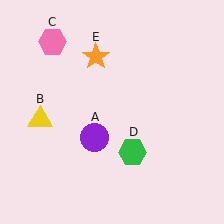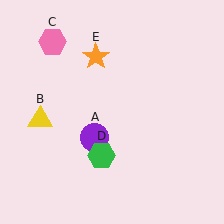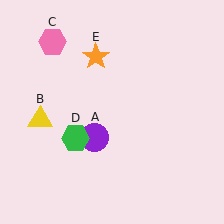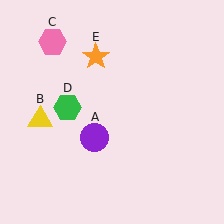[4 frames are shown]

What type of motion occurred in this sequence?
The green hexagon (object D) rotated clockwise around the center of the scene.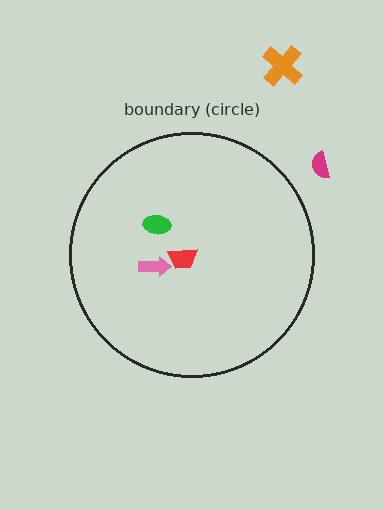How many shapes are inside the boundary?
3 inside, 2 outside.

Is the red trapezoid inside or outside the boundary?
Inside.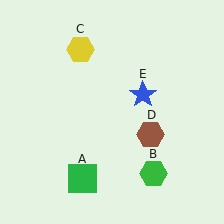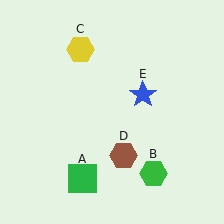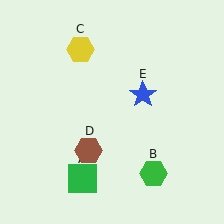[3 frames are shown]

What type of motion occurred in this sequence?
The brown hexagon (object D) rotated clockwise around the center of the scene.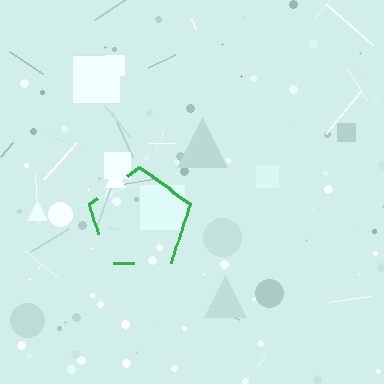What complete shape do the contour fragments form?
The contour fragments form a pentagon.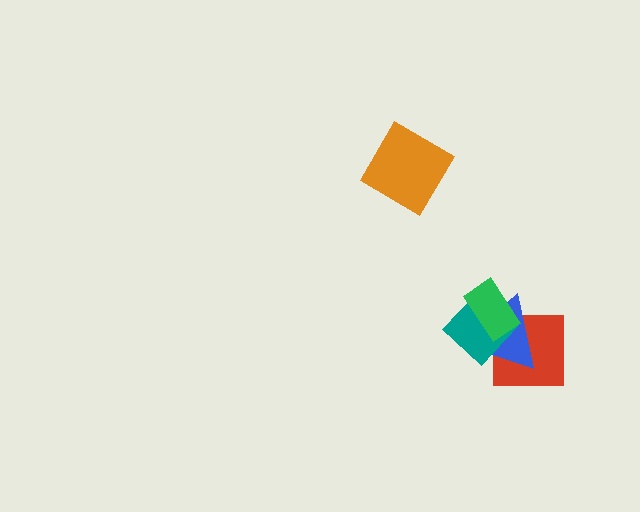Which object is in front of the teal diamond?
The green rectangle is in front of the teal diamond.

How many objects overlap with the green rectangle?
3 objects overlap with the green rectangle.